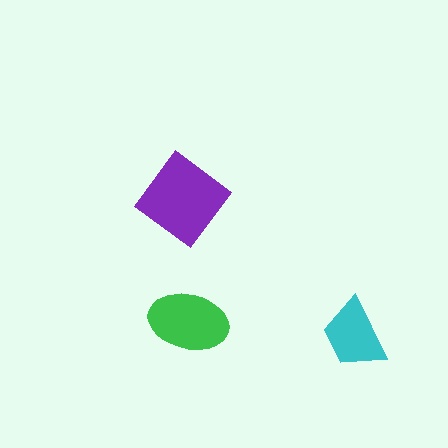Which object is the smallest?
The cyan trapezoid.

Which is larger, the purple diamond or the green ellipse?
The purple diamond.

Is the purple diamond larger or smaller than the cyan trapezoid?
Larger.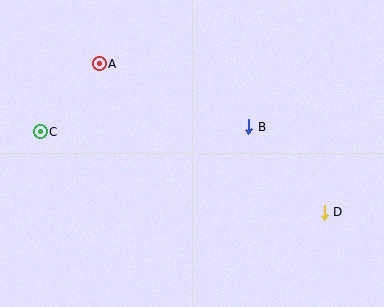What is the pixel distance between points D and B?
The distance between D and B is 114 pixels.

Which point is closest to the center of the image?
Point B at (249, 127) is closest to the center.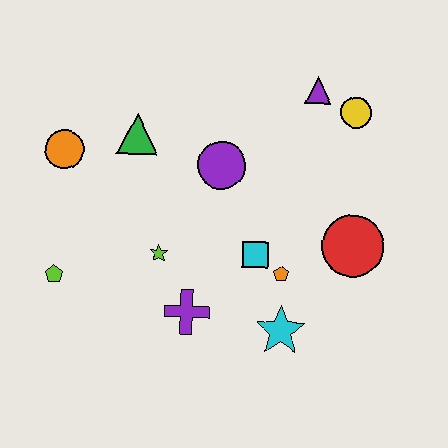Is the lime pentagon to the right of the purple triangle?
No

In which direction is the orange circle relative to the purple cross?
The orange circle is above the purple cross.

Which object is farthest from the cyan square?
The orange circle is farthest from the cyan square.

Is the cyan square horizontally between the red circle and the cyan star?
No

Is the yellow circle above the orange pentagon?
Yes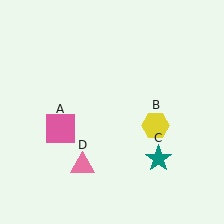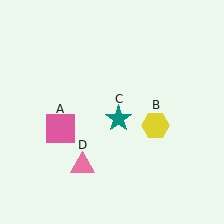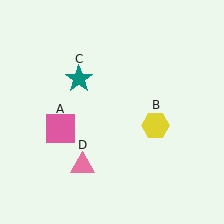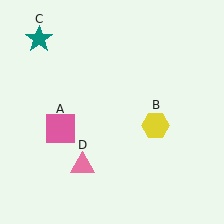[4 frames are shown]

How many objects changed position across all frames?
1 object changed position: teal star (object C).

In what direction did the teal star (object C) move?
The teal star (object C) moved up and to the left.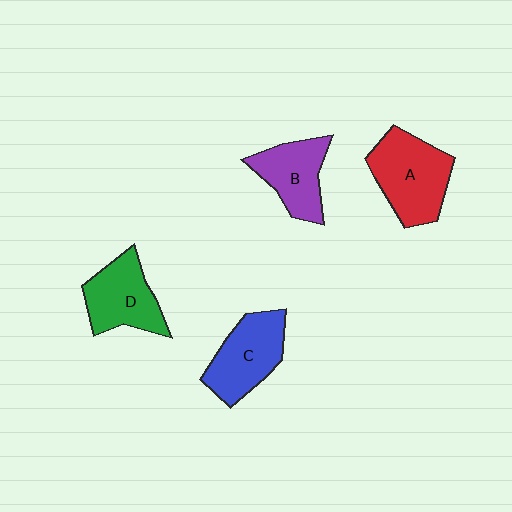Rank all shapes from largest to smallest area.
From largest to smallest: A (red), C (blue), D (green), B (purple).